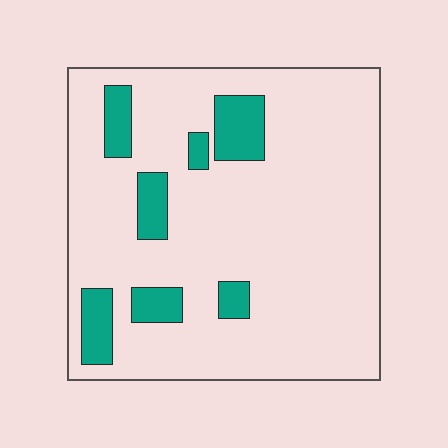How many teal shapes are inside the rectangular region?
7.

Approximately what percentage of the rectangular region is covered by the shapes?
Approximately 15%.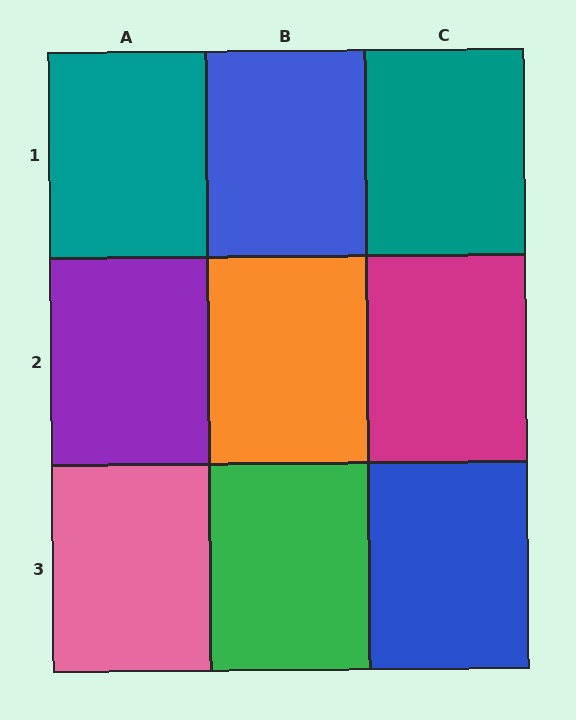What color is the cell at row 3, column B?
Green.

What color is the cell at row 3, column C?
Blue.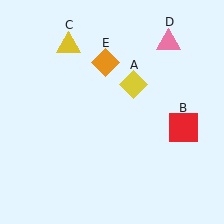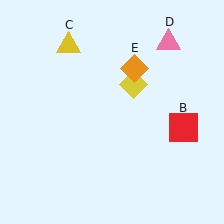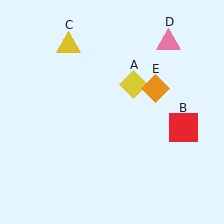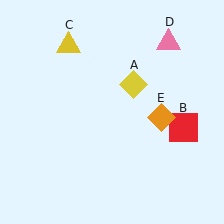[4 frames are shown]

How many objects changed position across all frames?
1 object changed position: orange diamond (object E).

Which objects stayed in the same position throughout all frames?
Yellow diamond (object A) and red square (object B) and yellow triangle (object C) and pink triangle (object D) remained stationary.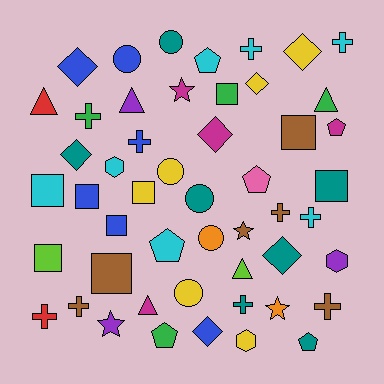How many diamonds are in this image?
There are 7 diamonds.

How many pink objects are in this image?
There is 1 pink object.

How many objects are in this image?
There are 50 objects.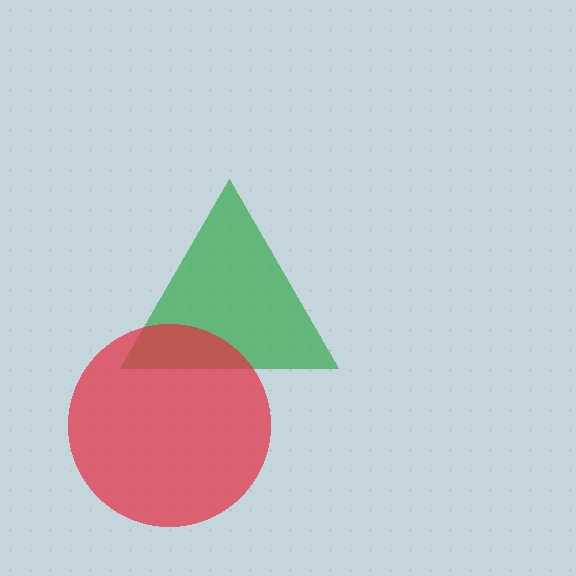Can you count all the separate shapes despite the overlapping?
Yes, there are 2 separate shapes.